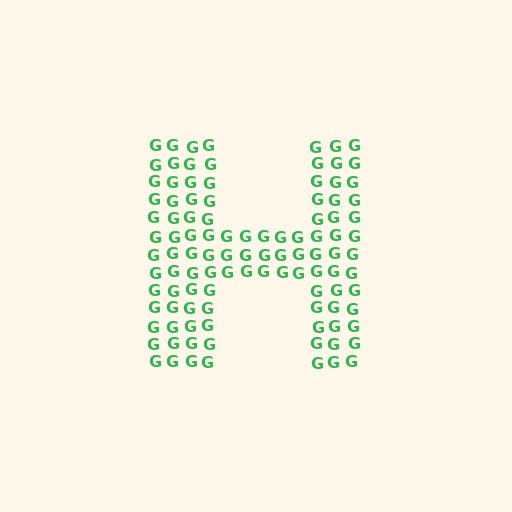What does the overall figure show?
The overall figure shows the letter H.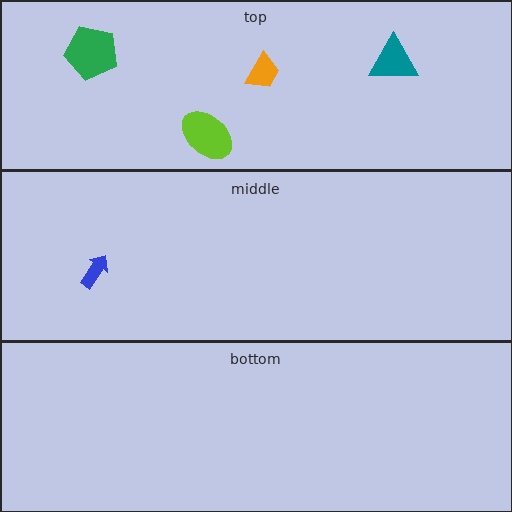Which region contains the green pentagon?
The top region.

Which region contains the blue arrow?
The middle region.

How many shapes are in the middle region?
1.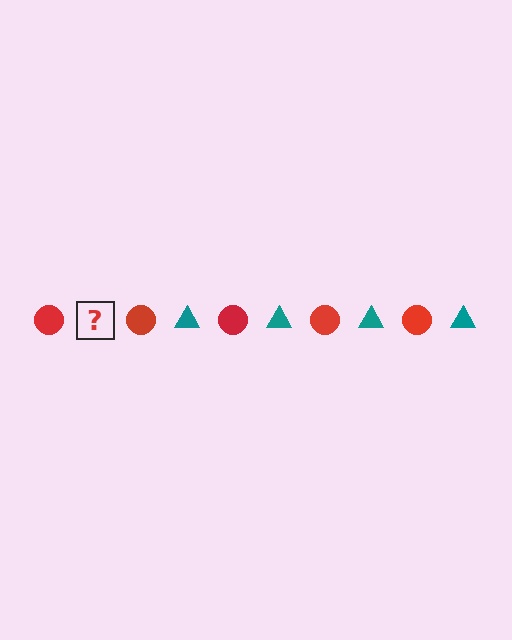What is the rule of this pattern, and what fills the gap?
The rule is that the pattern alternates between red circle and teal triangle. The gap should be filled with a teal triangle.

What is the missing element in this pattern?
The missing element is a teal triangle.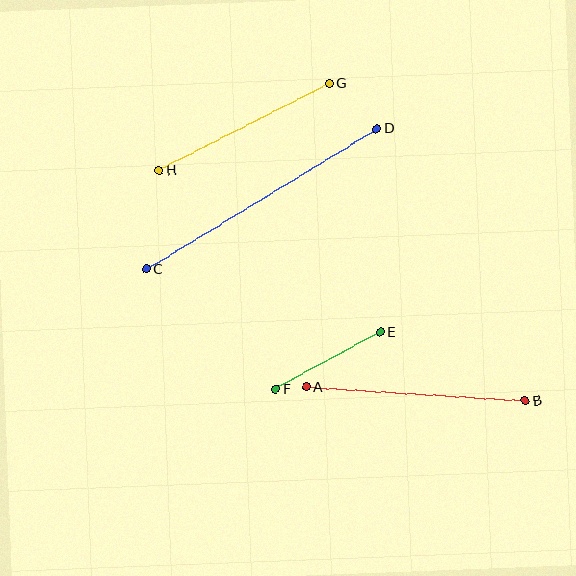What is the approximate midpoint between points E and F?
The midpoint is at approximately (328, 361) pixels.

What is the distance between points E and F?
The distance is approximately 119 pixels.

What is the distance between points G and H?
The distance is approximately 191 pixels.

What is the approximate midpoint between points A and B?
The midpoint is at approximately (416, 394) pixels.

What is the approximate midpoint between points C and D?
The midpoint is at approximately (262, 199) pixels.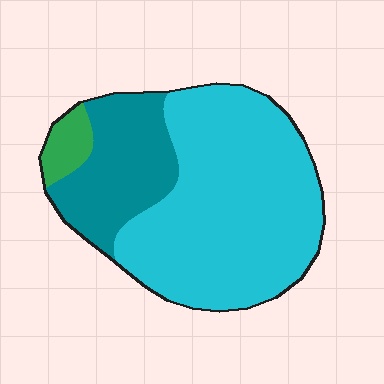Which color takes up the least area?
Green, at roughly 5%.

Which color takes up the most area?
Cyan, at roughly 70%.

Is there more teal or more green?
Teal.